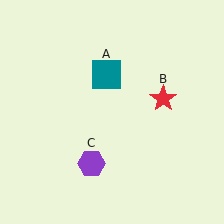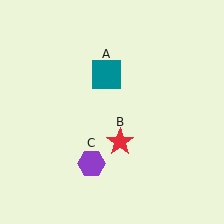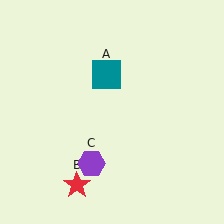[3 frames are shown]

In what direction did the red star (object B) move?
The red star (object B) moved down and to the left.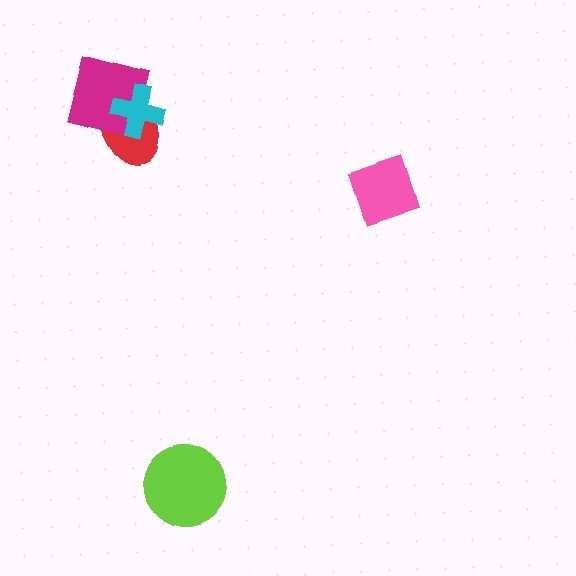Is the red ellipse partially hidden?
Yes, it is partially covered by another shape.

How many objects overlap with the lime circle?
0 objects overlap with the lime circle.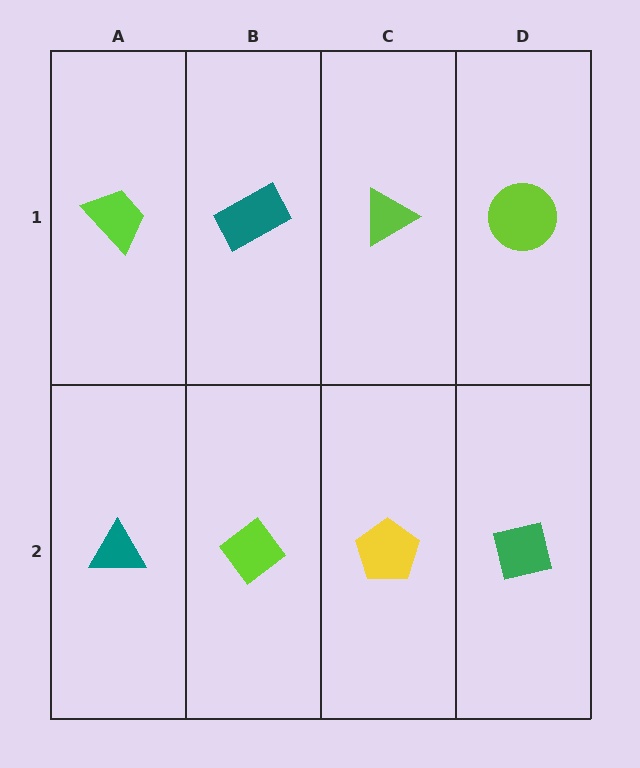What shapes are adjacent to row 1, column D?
A green square (row 2, column D), a lime triangle (row 1, column C).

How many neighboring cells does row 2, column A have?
2.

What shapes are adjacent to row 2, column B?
A teal rectangle (row 1, column B), a teal triangle (row 2, column A), a yellow pentagon (row 2, column C).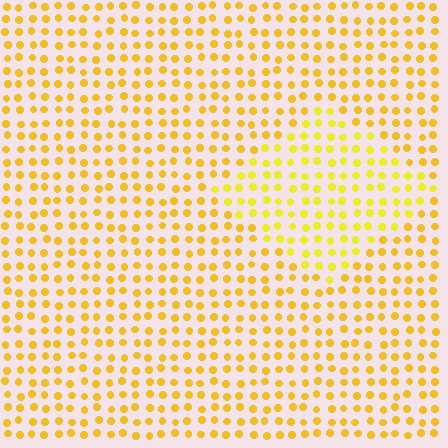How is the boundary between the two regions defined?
The boundary is defined purely by a slight shift in hue (about 17 degrees). Spacing, size, and orientation are identical on both sides.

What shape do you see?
I see a diamond.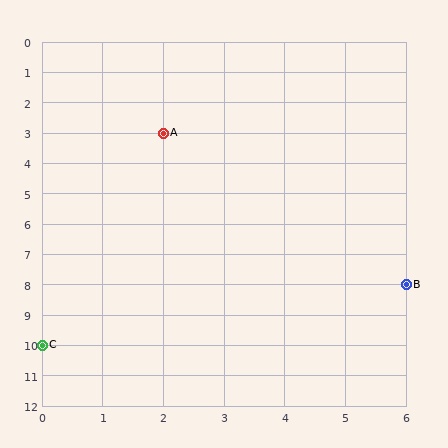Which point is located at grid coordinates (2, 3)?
Point A is at (2, 3).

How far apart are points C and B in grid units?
Points C and B are 6 columns and 2 rows apart (about 6.3 grid units diagonally).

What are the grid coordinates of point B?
Point B is at grid coordinates (6, 8).